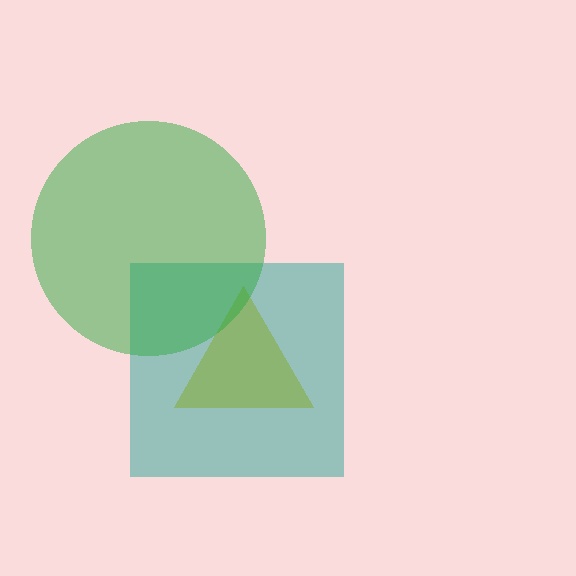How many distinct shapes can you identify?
There are 3 distinct shapes: a yellow triangle, a teal square, a green circle.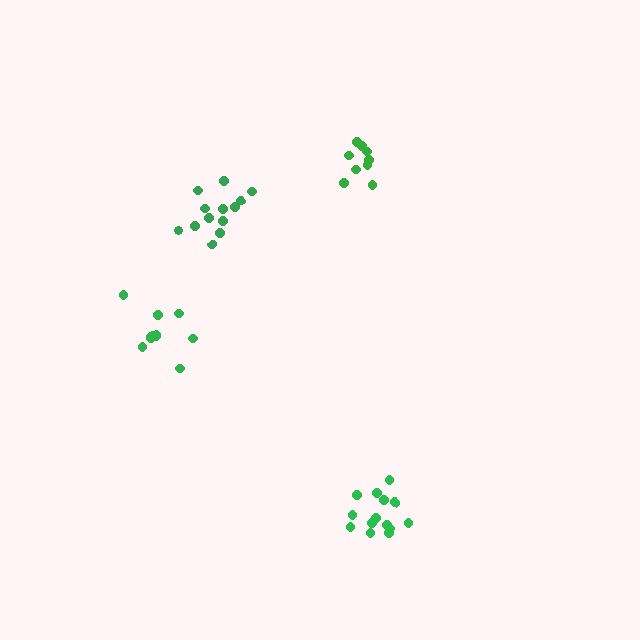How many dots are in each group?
Group 1: 9 dots, Group 2: 13 dots, Group 3: 11 dots, Group 4: 14 dots (47 total).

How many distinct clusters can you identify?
There are 4 distinct clusters.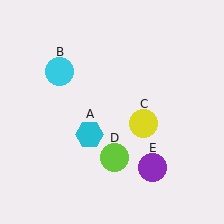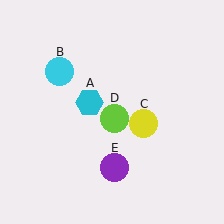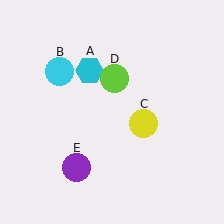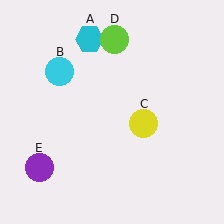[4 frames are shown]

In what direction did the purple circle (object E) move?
The purple circle (object E) moved left.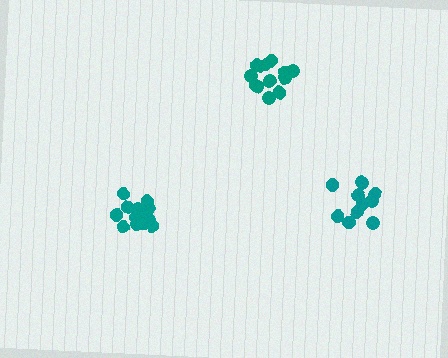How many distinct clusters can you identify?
There are 3 distinct clusters.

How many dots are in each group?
Group 1: 13 dots, Group 2: 10 dots, Group 3: 13 dots (36 total).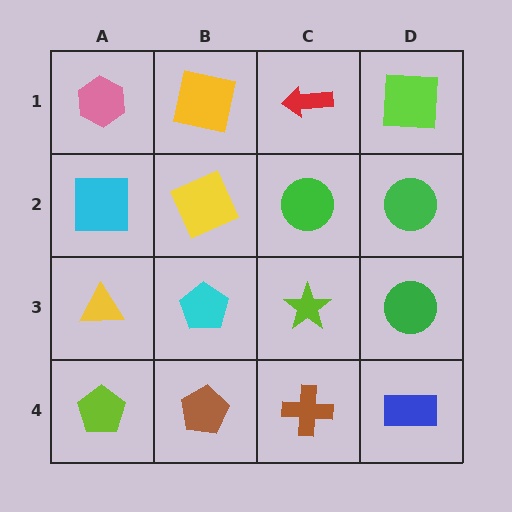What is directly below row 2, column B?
A cyan pentagon.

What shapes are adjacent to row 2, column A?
A pink hexagon (row 1, column A), a yellow triangle (row 3, column A), a yellow square (row 2, column B).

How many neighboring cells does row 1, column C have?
3.